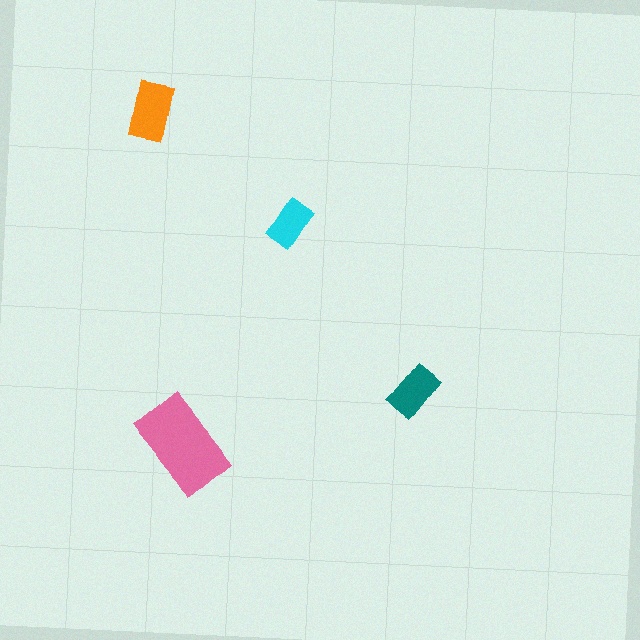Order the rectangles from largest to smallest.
the pink one, the orange one, the teal one, the cyan one.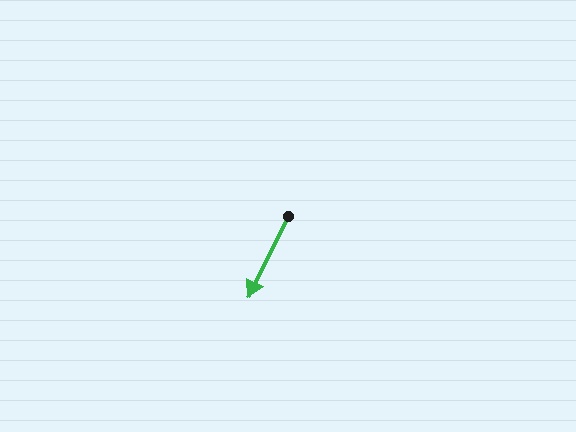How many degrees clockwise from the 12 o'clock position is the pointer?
Approximately 206 degrees.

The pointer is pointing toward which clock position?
Roughly 7 o'clock.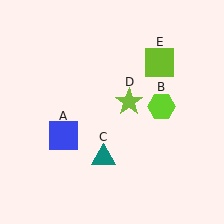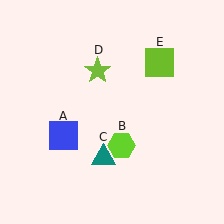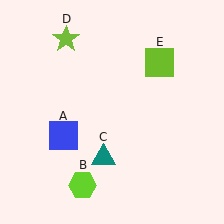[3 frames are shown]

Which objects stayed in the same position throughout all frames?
Blue square (object A) and teal triangle (object C) and lime square (object E) remained stationary.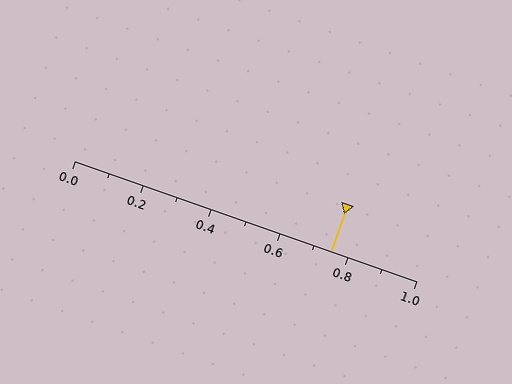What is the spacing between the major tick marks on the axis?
The major ticks are spaced 0.2 apart.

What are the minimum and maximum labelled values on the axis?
The axis runs from 0.0 to 1.0.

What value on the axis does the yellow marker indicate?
The marker indicates approximately 0.75.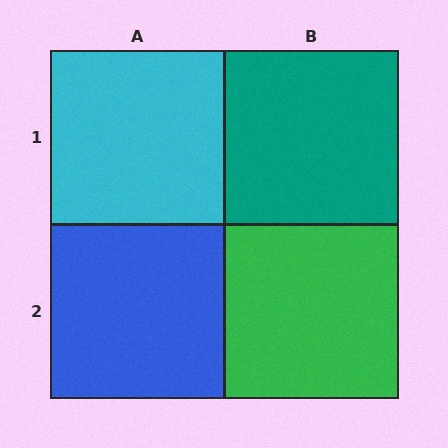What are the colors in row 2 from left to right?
Blue, green.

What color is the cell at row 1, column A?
Cyan.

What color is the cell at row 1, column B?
Teal.